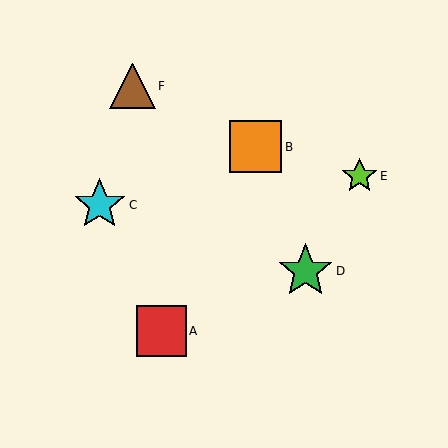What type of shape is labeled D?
Shape D is a green star.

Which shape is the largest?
The green star (labeled D) is the largest.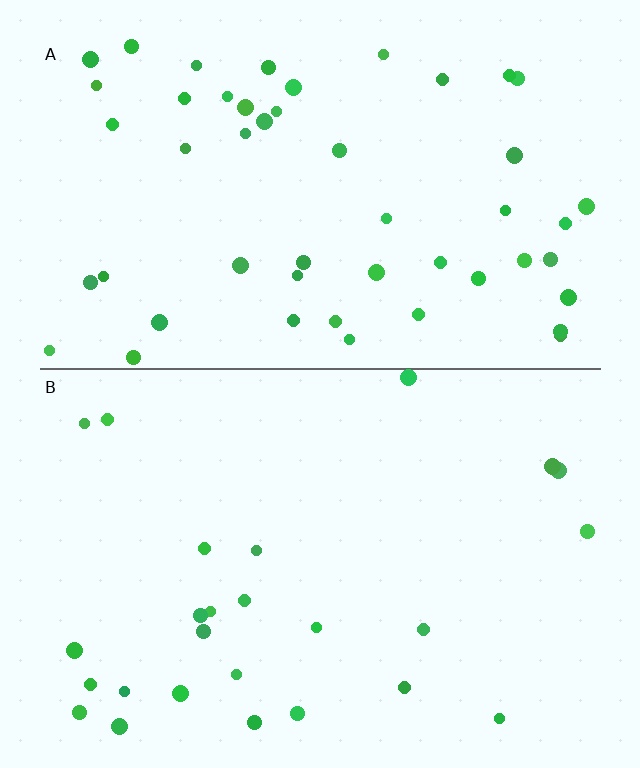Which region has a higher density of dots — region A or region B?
A (the top).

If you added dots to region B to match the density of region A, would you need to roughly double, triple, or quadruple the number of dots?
Approximately double.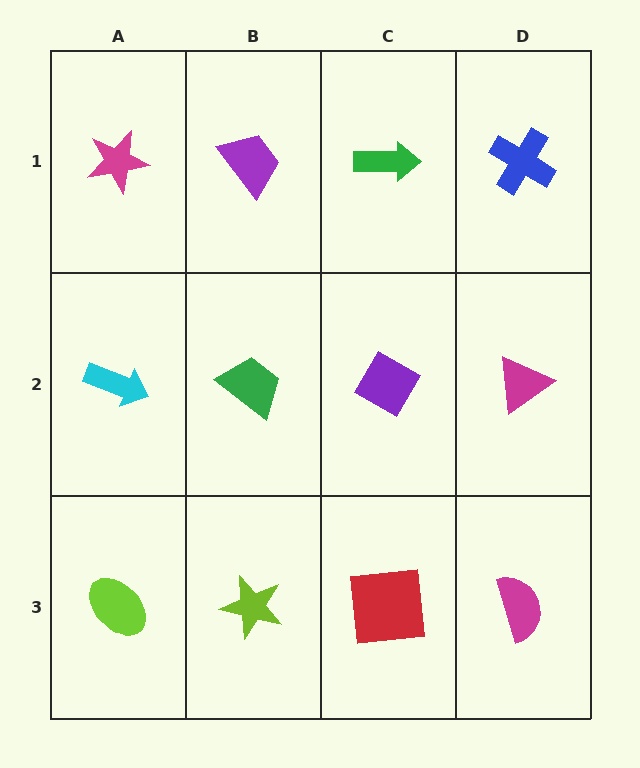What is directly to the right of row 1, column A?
A purple trapezoid.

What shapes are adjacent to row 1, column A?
A cyan arrow (row 2, column A), a purple trapezoid (row 1, column B).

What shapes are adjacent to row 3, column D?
A magenta triangle (row 2, column D), a red square (row 3, column C).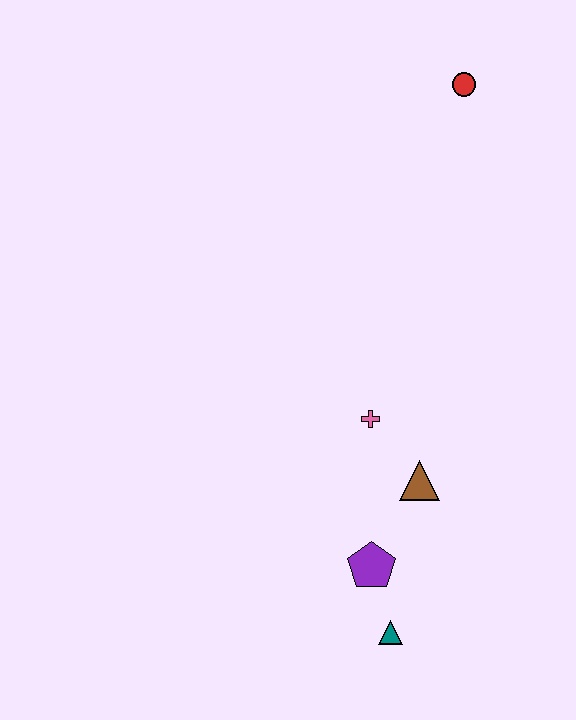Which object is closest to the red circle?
The pink cross is closest to the red circle.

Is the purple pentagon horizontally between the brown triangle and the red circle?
No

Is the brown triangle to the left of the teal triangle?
No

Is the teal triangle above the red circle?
No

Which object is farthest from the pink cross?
The red circle is farthest from the pink cross.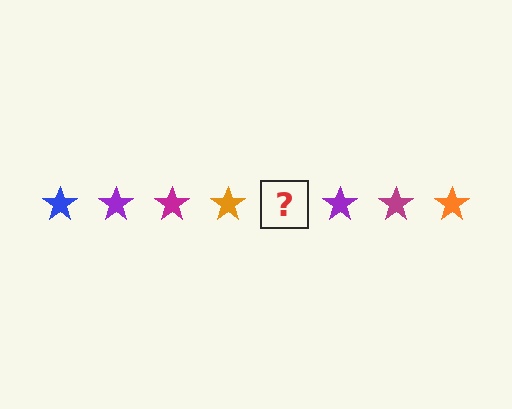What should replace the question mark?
The question mark should be replaced with a blue star.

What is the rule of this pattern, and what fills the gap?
The rule is that the pattern cycles through blue, purple, magenta, orange stars. The gap should be filled with a blue star.